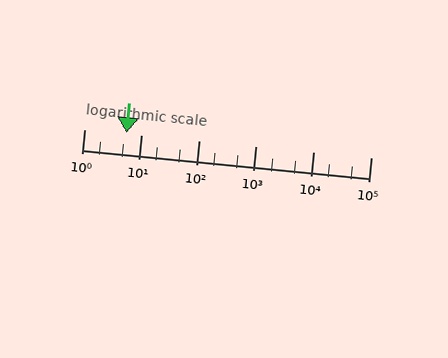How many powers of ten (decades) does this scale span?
The scale spans 5 decades, from 1 to 100000.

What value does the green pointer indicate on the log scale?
The pointer indicates approximately 5.5.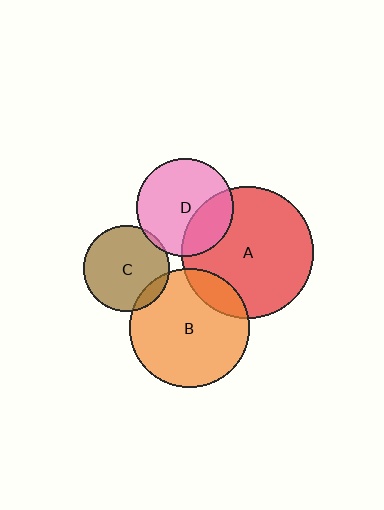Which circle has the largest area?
Circle A (red).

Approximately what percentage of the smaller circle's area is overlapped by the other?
Approximately 5%.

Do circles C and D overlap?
Yes.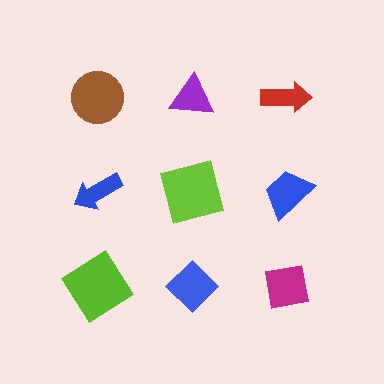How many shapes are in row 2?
3 shapes.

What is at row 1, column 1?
A brown circle.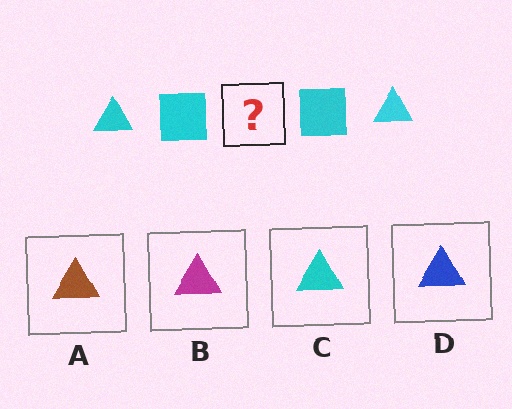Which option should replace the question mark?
Option C.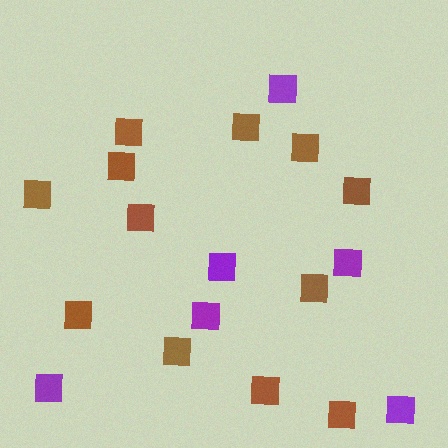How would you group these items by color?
There are 2 groups: one group of brown squares (12) and one group of purple squares (6).